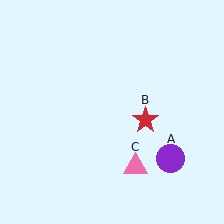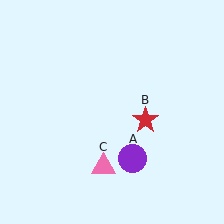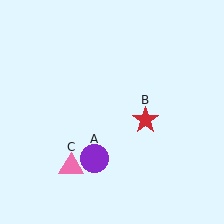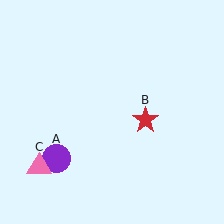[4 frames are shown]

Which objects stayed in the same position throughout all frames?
Red star (object B) remained stationary.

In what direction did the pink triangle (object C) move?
The pink triangle (object C) moved left.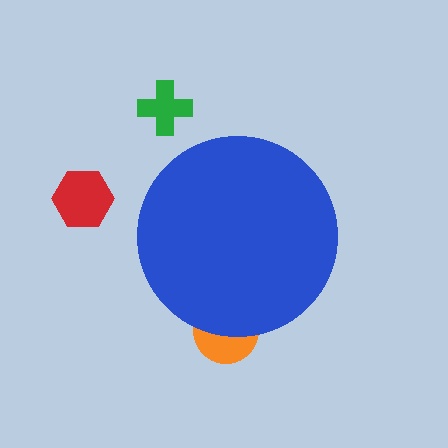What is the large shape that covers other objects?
A blue circle.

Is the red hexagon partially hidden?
No, the red hexagon is fully visible.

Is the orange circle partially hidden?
Yes, the orange circle is partially hidden behind the blue circle.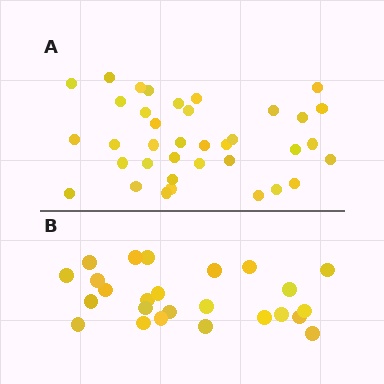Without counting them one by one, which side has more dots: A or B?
Region A (the top region) has more dots.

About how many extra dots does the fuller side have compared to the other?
Region A has roughly 12 or so more dots than region B.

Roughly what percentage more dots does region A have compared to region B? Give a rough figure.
About 50% more.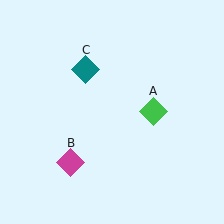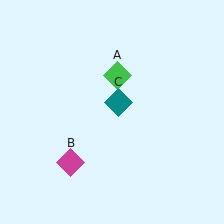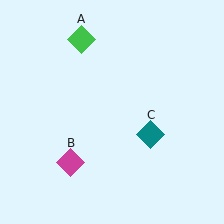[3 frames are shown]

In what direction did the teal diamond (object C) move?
The teal diamond (object C) moved down and to the right.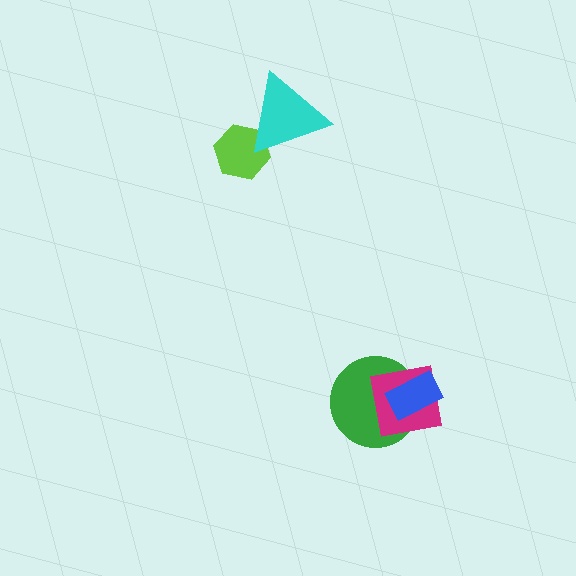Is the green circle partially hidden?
Yes, it is partially covered by another shape.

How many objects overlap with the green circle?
2 objects overlap with the green circle.